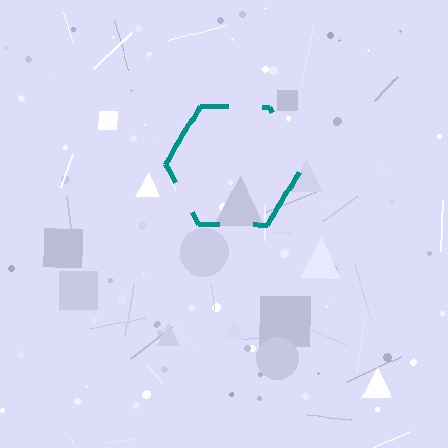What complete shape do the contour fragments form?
The contour fragments form a hexagon.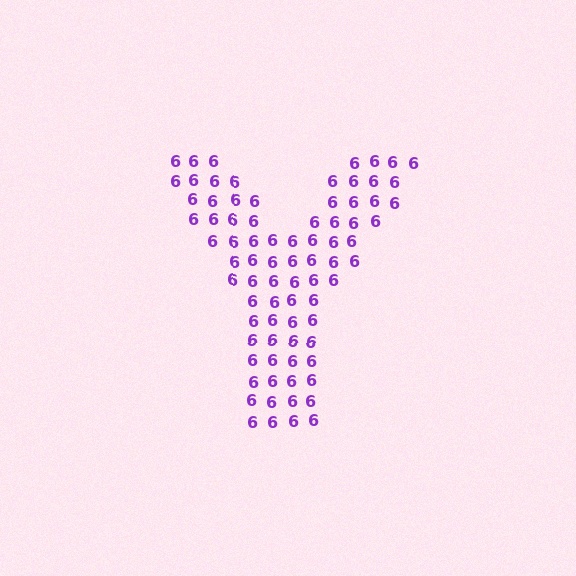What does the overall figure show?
The overall figure shows the letter Y.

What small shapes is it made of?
It is made of small digit 6's.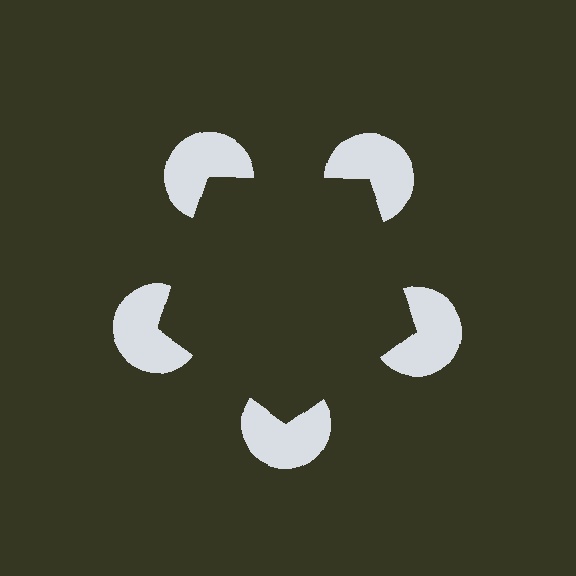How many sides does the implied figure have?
5 sides.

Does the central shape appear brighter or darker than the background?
It typically appears slightly darker than the background, even though no actual brightness change is drawn.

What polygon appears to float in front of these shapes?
An illusory pentagon — its edges are inferred from the aligned wedge cuts in the pac-man discs, not physically drawn.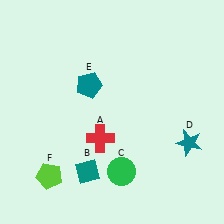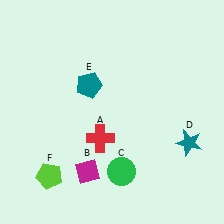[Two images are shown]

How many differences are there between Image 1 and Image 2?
There is 1 difference between the two images.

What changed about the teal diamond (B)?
In Image 1, B is teal. In Image 2, it changed to magenta.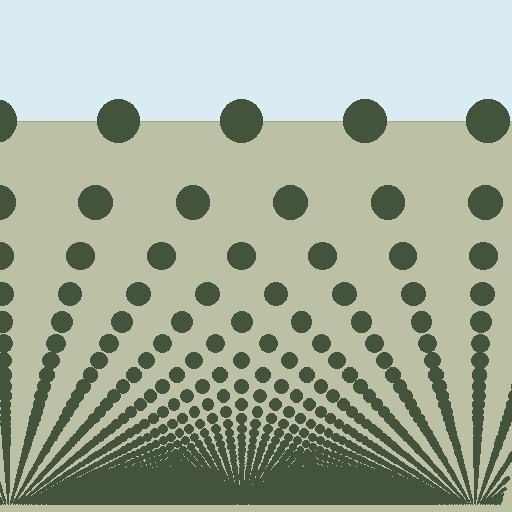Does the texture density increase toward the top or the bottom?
Density increases toward the bottom.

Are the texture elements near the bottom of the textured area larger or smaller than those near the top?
Smaller. The gradient is inverted — elements near the bottom are smaller and denser.